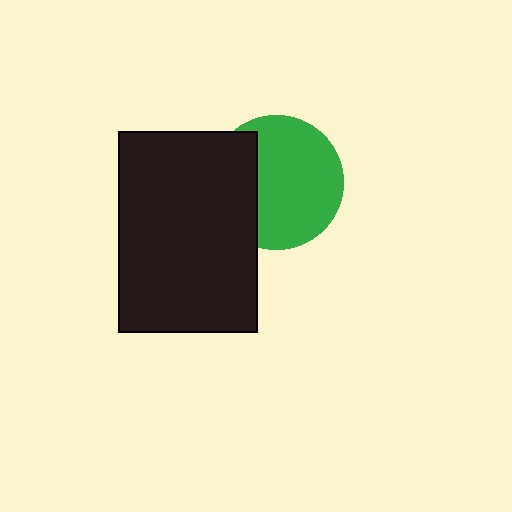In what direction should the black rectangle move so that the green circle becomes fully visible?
The black rectangle should move left. That is the shortest direction to clear the overlap and leave the green circle fully visible.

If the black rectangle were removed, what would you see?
You would see the complete green circle.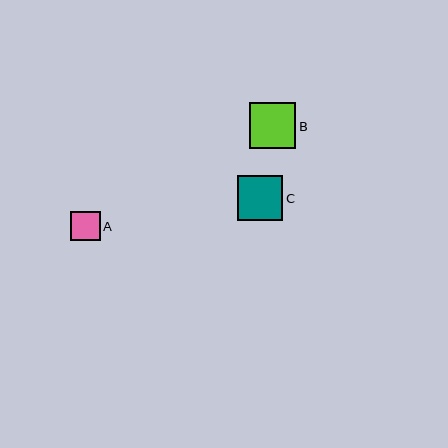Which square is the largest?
Square B is the largest with a size of approximately 46 pixels.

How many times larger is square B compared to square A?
Square B is approximately 1.6 times the size of square A.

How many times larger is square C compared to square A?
Square C is approximately 1.5 times the size of square A.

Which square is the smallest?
Square A is the smallest with a size of approximately 30 pixels.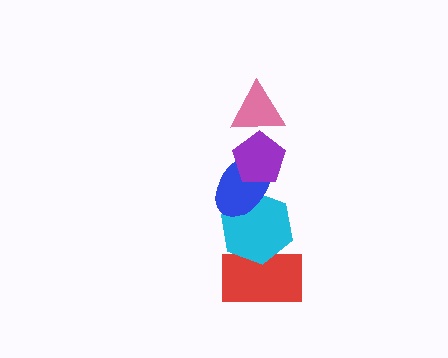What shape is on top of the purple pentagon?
The pink triangle is on top of the purple pentagon.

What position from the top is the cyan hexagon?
The cyan hexagon is 4th from the top.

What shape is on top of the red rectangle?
The cyan hexagon is on top of the red rectangle.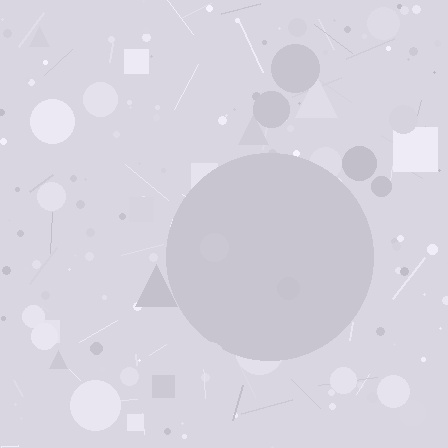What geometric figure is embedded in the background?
A circle is embedded in the background.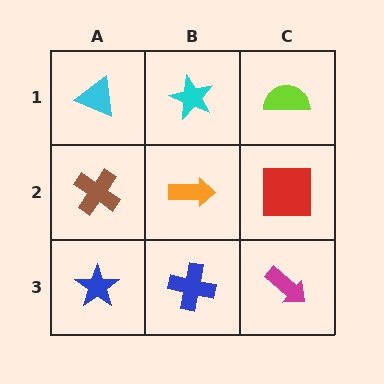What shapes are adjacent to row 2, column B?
A cyan star (row 1, column B), a blue cross (row 3, column B), a brown cross (row 2, column A), a red square (row 2, column C).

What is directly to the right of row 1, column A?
A cyan star.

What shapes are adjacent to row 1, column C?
A red square (row 2, column C), a cyan star (row 1, column B).